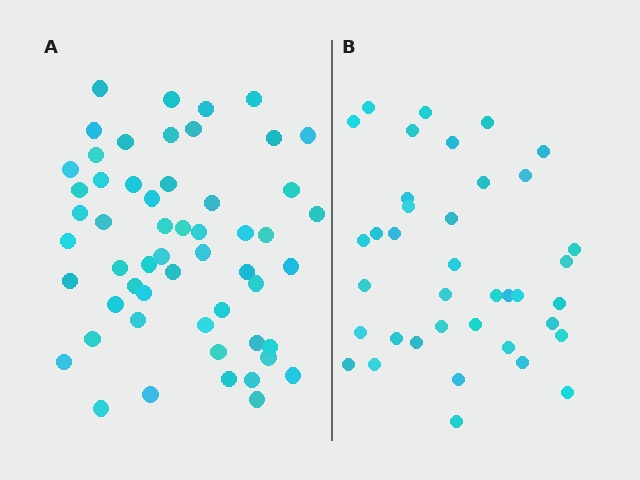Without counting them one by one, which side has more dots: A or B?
Region A (the left region) has more dots.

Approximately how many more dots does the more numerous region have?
Region A has approximately 15 more dots than region B.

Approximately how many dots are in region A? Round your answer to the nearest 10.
About 60 dots. (The exact count is 55, which rounds to 60.)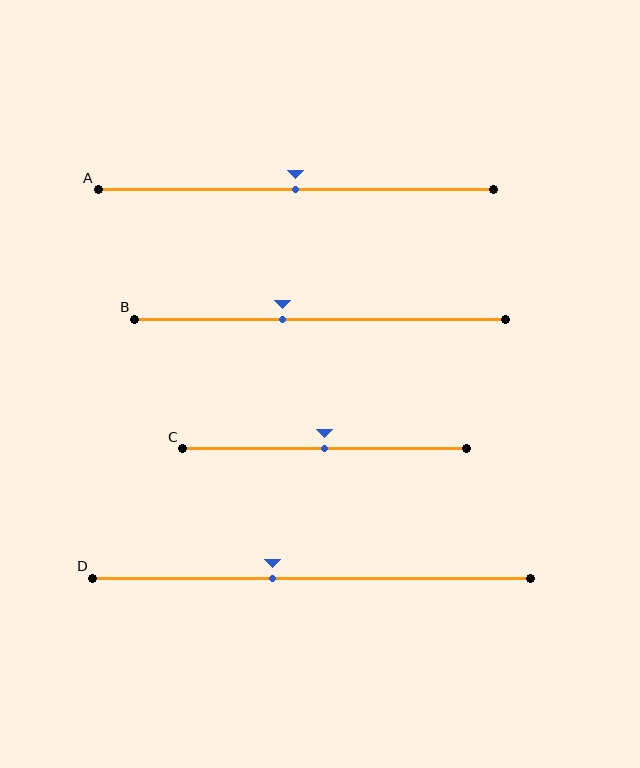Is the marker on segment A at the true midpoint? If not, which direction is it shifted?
Yes, the marker on segment A is at the true midpoint.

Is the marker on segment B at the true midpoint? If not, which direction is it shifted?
No, the marker on segment B is shifted to the left by about 10% of the segment length.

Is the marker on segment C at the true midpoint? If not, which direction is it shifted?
Yes, the marker on segment C is at the true midpoint.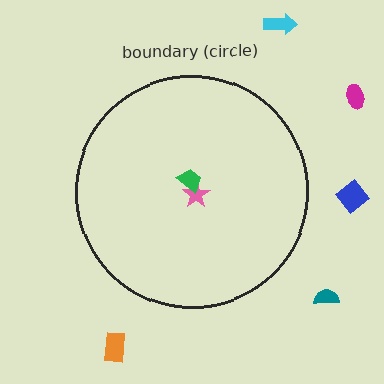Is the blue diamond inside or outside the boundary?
Outside.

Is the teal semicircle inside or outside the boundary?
Outside.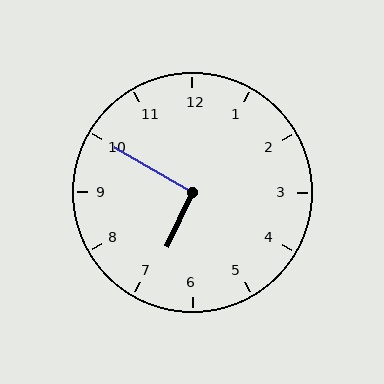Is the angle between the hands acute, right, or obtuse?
It is right.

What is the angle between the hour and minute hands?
Approximately 95 degrees.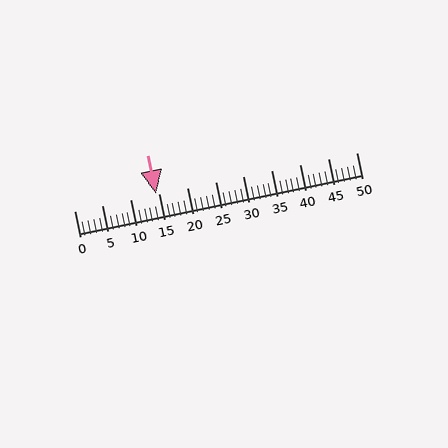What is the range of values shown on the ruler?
The ruler shows values from 0 to 50.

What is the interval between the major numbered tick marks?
The major tick marks are spaced 5 units apart.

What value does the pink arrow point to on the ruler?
The pink arrow points to approximately 14.